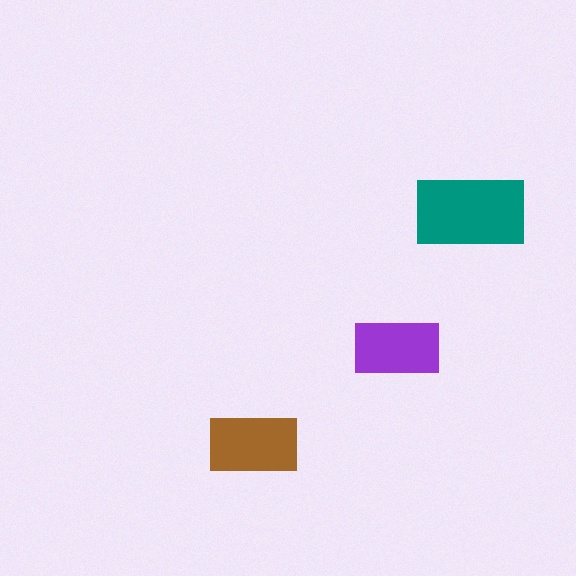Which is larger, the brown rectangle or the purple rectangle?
The brown one.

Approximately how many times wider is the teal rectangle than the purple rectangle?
About 1.5 times wider.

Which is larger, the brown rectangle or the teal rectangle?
The teal one.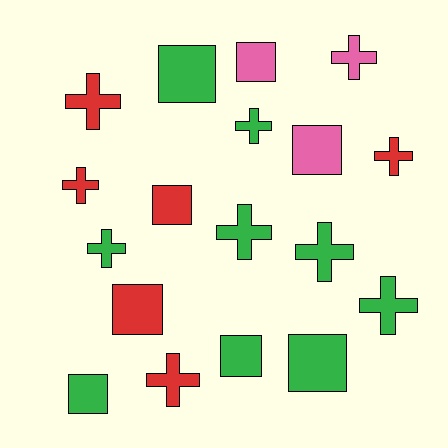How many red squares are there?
There are 2 red squares.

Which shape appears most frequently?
Cross, with 10 objects.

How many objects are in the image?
There are 18 objects.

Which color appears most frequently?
Green, with 9 objects.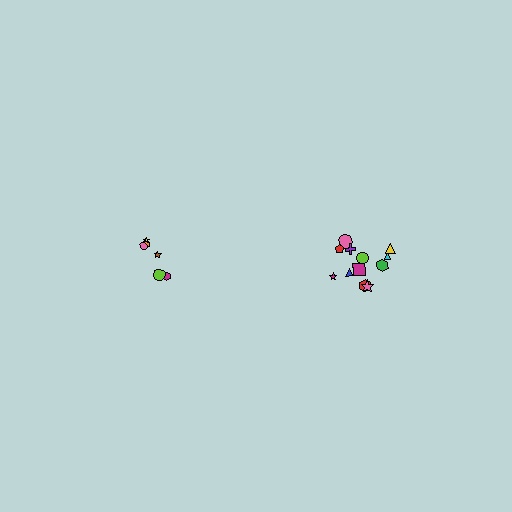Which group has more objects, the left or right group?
The right group.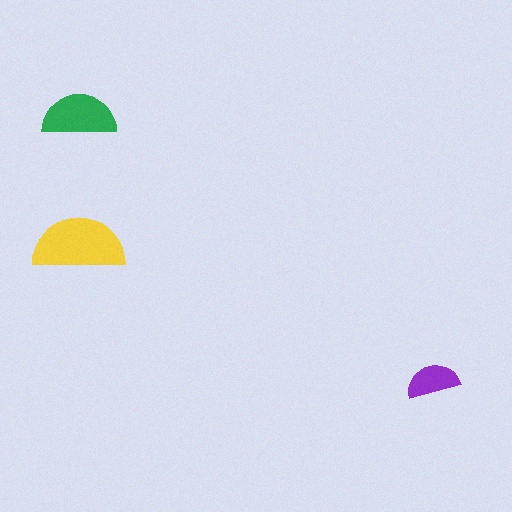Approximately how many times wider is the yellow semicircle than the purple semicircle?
About 2 times wider.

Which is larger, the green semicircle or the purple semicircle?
The green one.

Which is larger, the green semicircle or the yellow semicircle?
The yellow one.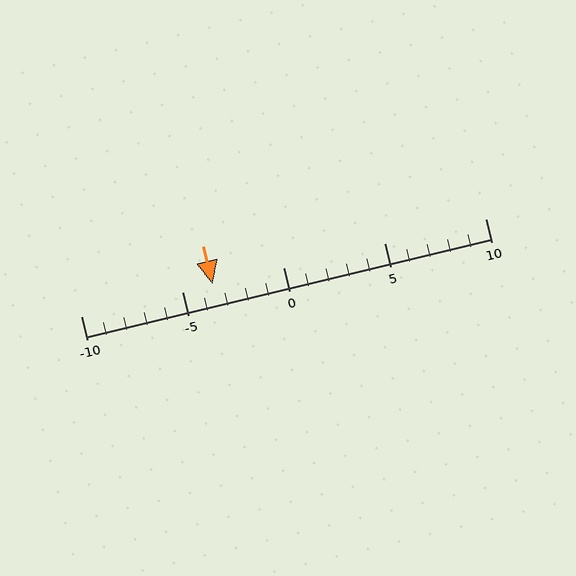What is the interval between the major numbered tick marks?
The major tick marks are spaced 5 units apart.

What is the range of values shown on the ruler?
The ruler shows values from -10 to 10.